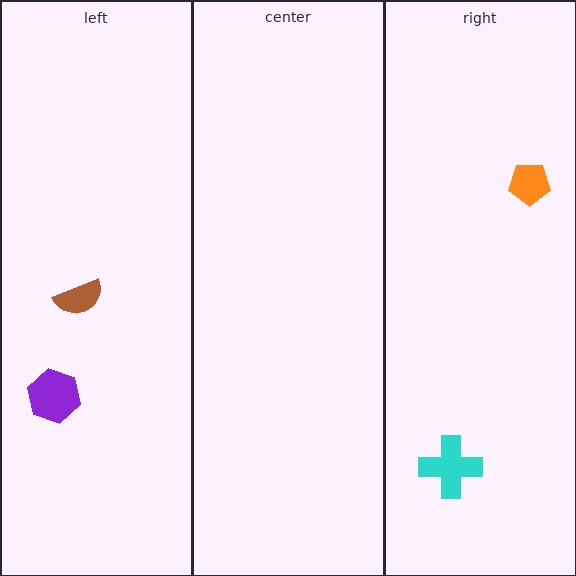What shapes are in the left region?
The purple hexagon, the brown semicircle.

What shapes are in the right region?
The orange pentagon, the cyan cross.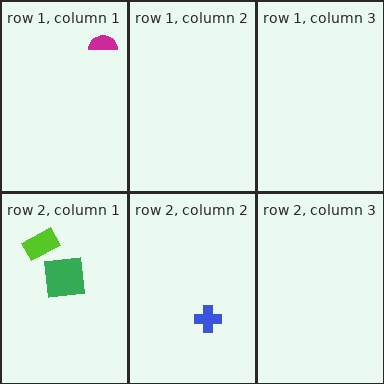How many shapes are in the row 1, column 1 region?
1.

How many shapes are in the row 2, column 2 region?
1.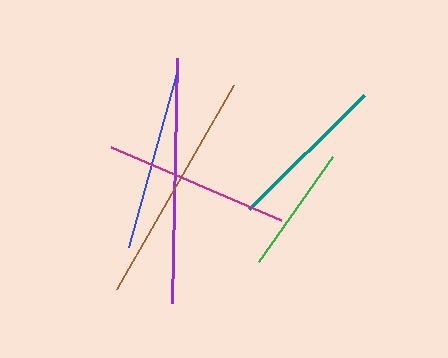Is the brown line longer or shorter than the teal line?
The brown line is longer than the teal line.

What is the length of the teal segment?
The teal segment is approximately 162 pixels long.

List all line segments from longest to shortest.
From longest to shortest: purple, brown, magenta, blue, teal, green.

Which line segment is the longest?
The purple line is the longest at approximately 246 pixels.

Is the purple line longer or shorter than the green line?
The purple line is longer than the green line.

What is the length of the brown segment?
The brown segment is approximately 235 pixels long.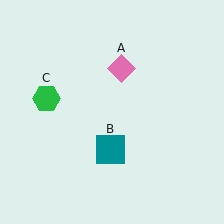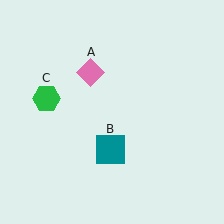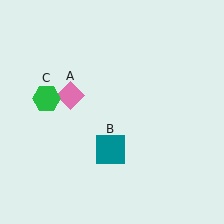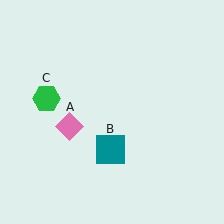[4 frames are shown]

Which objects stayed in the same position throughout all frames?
Teal square (object B) and green hexagon (object C) remained stationary.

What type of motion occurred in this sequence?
The pink diamond (object A) rotated counterclockwise around the center of the scene.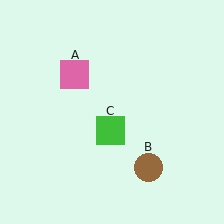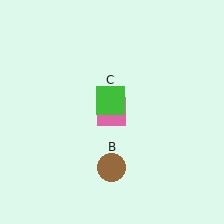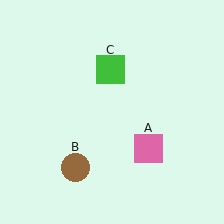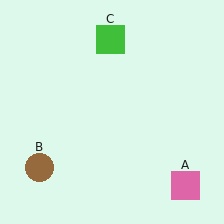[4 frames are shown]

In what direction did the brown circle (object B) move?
The brown circle (object B) moved left.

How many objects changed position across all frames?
3 objects changed position: pink square (object A), brown circle (object B), green square (object C).